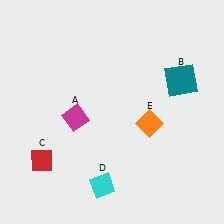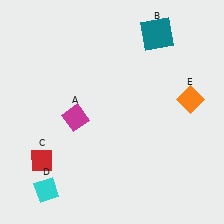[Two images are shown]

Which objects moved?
The objects that moved are: the teal square (B), the cyan diamond (D), the orange diamond (E).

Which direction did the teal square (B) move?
The teal square (B) moved up.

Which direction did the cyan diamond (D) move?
The cyan diamond (D) moved left.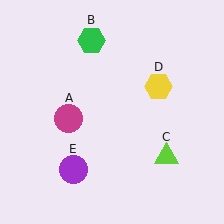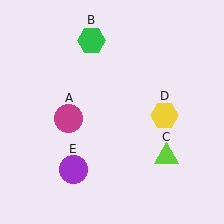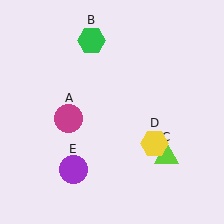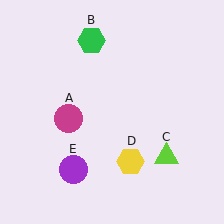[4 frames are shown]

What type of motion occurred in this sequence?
The yellow hexagon (object D) rotated clockwise around the center of the scene.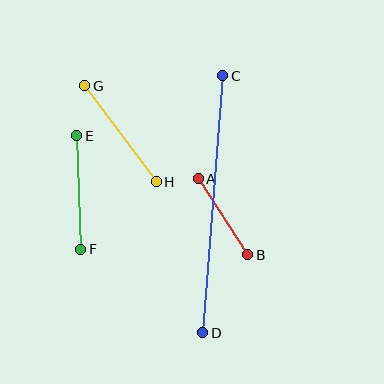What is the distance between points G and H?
The distance is approximately 120 pixels.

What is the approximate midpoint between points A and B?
The midpoint is at approximately (223, 217) pixels.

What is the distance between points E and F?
The distance is approximately 113 pixels.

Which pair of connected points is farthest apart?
Points C and D are farthest apart.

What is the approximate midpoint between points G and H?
The midpoint is at approximately (120, 134) pixels.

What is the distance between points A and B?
The distance is approximately 91 pixels.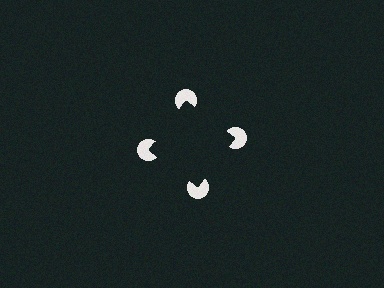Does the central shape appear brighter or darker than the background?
It typically appears slightly darker than the background, even though no actual brightness change is drawn.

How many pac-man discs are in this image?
There are 4 — one at each vertex of the illusory square.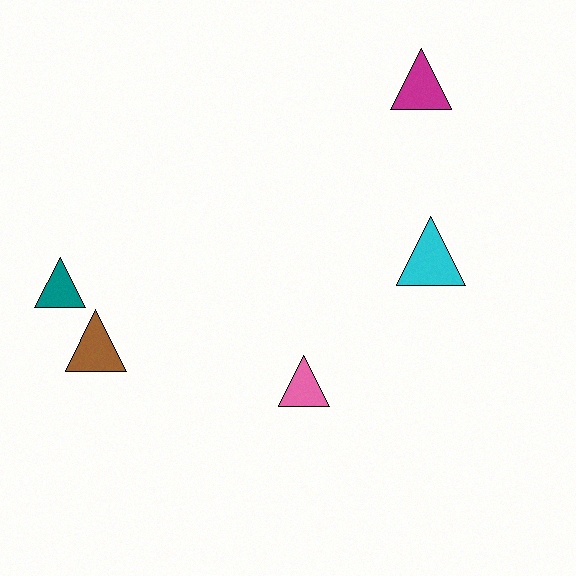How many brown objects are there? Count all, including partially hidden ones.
There is 1 brown object.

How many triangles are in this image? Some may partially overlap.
There are 5 triangles.